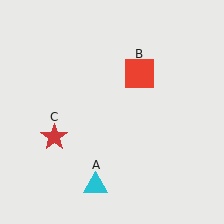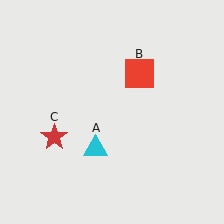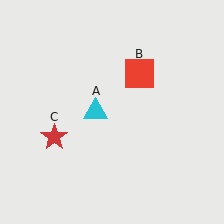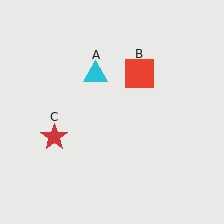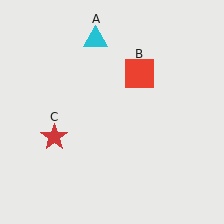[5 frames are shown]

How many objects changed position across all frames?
1 object changed position: cyan triangle (object A).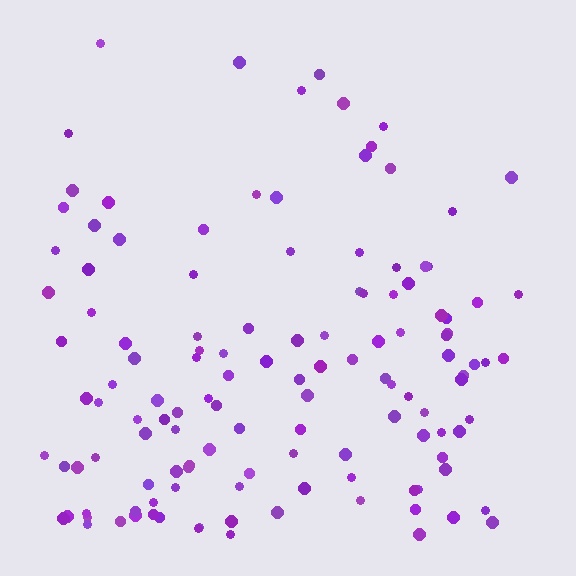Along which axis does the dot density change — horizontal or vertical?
Vertical.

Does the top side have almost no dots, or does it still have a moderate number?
Still a moderate number, just noticeably fewer than the bottom.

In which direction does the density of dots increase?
From top to bottom, with the bottom side densest.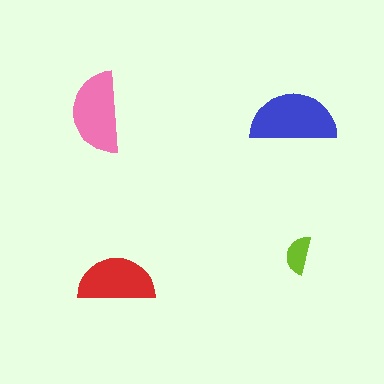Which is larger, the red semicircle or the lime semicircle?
The red one.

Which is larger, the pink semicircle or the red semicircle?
The pink one.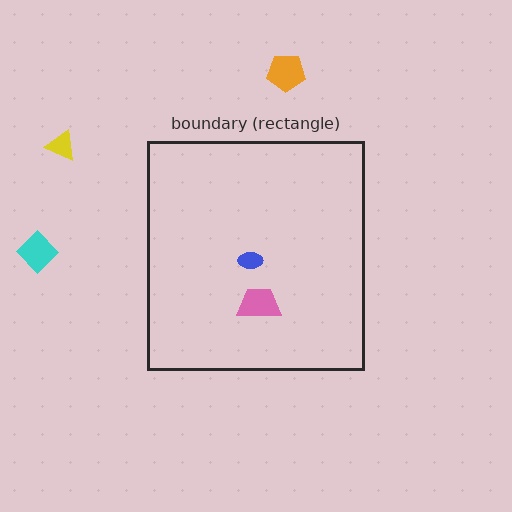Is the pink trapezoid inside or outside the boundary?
Inside.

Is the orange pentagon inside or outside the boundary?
Outside.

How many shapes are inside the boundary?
2 inside, 3 outside.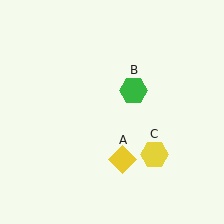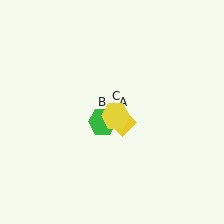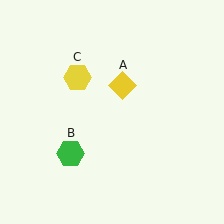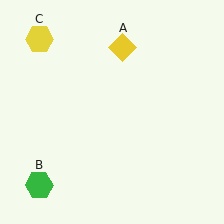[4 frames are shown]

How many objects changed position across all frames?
3 objects changed position: yellow diamond (object A), green hexagon (object B), yellow hexagon (object C).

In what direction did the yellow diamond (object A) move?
The yellow diamond (object A) moved up.